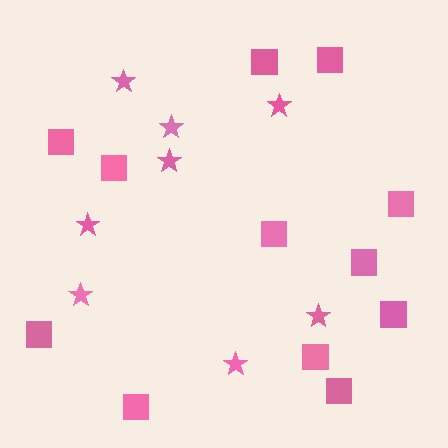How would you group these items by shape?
There are 2 groups: one group of stars (8) and one group of squares (12).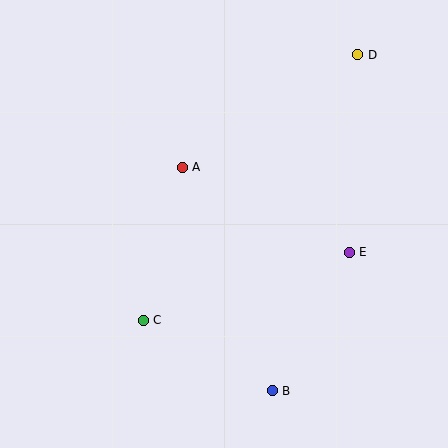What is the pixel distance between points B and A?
The distance between B and A is 241 pixels.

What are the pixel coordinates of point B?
Point B is at (272, 391).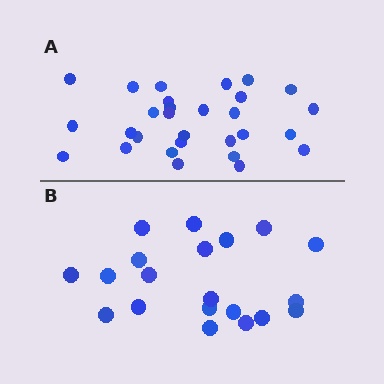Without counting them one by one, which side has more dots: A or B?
Region A (the top region) has more dots.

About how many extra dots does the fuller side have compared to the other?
Region A has roughly 8 or so more dots than region B.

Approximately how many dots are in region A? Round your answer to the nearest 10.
About 30 dots. (The exact count is 29, which rounds to 30.)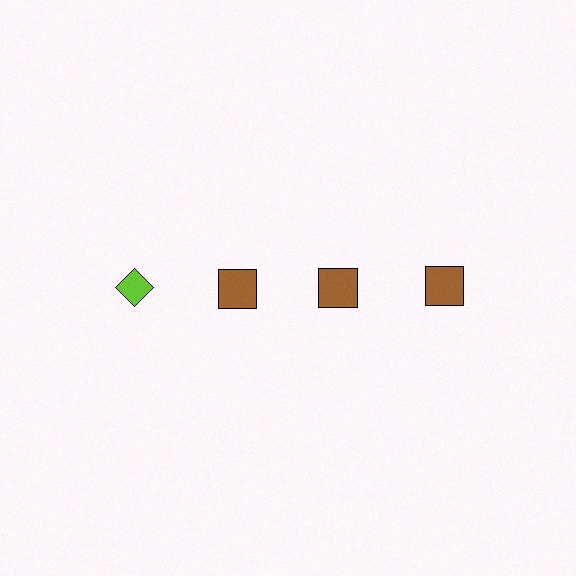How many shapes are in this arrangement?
There are 4 shapes arranged in a grid pattern.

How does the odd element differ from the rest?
It differs in both color (lime instead of brown) and shape (diamond instead of square).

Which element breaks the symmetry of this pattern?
The lime diamond in the top row, leftmost column breaks the symmetry. All other shapes are brown squares.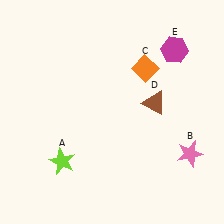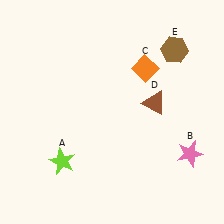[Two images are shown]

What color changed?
The hexagon (E) changed from magenta in Image 1 to brown in Image 2.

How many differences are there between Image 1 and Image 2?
There is 1 difference between the two images.